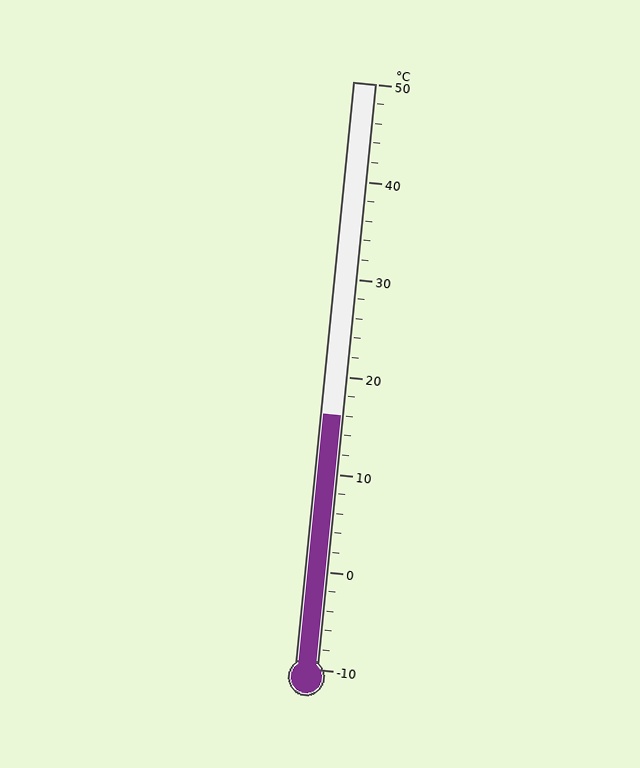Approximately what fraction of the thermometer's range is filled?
The thermometer is filled to approximately 45% of its range.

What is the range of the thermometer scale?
The thermometer scale ranges from -10°C to 50°C.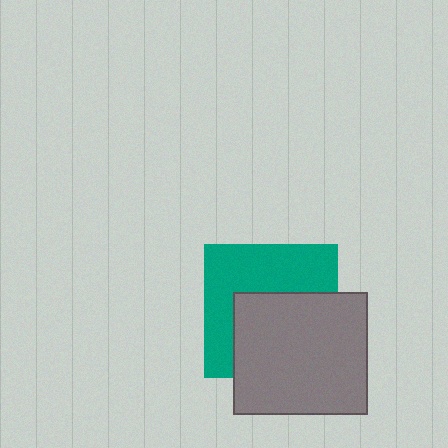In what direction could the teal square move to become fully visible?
The teal square could move up. That would shift it out from behind the gray rectangle entirely.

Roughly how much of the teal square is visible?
About half of it is visible (roughly 50%).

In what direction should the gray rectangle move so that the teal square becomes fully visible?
The gray rectangle should move down. That is the shortest direction to clear the overlap and leave the teal square fully visible.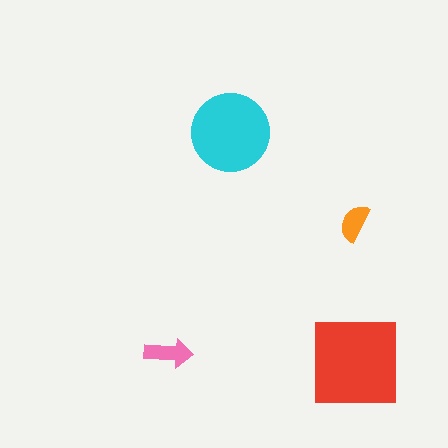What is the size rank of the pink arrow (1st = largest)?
3rd.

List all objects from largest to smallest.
The red square, the cyan circle, the pink arrow, the orange semicircle.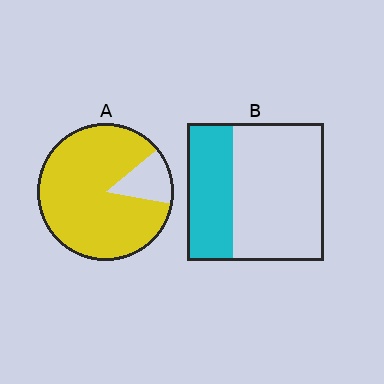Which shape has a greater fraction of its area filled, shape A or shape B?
Shape A.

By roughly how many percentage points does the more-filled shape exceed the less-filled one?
By roughly 55 percentage points (A over B).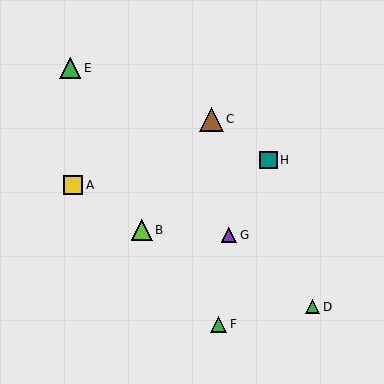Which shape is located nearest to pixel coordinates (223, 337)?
The green triangle (labeled F) at (219, 324) is nearest to that location.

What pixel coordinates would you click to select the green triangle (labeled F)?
Click at (219, 324) to select the green triangle F.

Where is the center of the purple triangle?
The center of the purple triangle is at (229, 235).